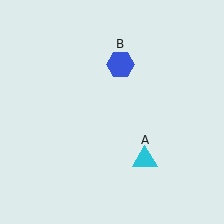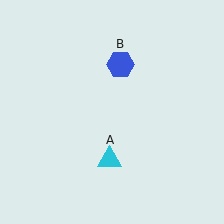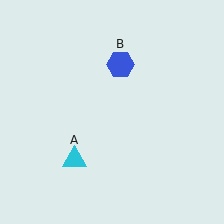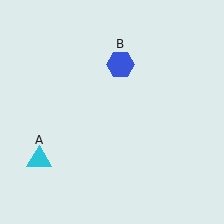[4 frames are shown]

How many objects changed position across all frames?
1 object changed position: cyan triangle (object A).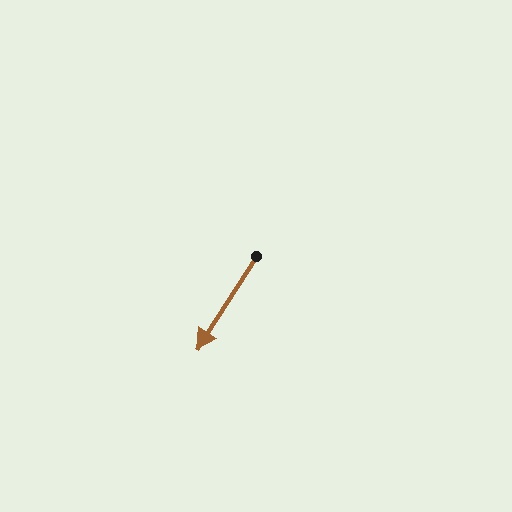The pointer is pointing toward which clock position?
Roughly 7 o'clock.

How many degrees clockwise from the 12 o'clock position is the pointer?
Approximately 212 degrees.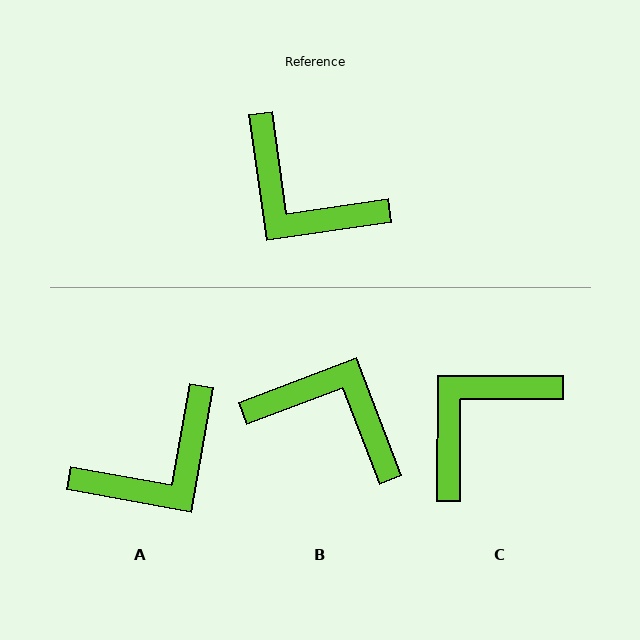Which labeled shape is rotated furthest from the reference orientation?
B, about 167 degrees away.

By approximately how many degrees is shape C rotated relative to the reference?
Approximately 98 degrees clockwise.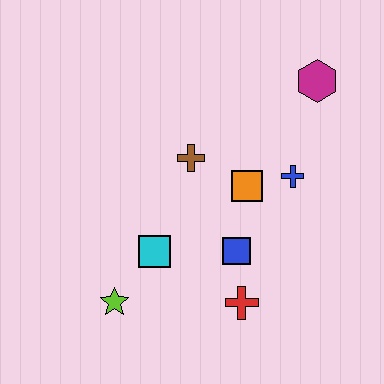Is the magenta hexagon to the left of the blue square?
No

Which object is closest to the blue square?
The red cross is closest to the blue square.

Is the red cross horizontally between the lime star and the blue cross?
Yes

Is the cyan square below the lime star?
No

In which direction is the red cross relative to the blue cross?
The red cross is below the blue cross.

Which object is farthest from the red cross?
The magenta hexagon is farthest from the red cross.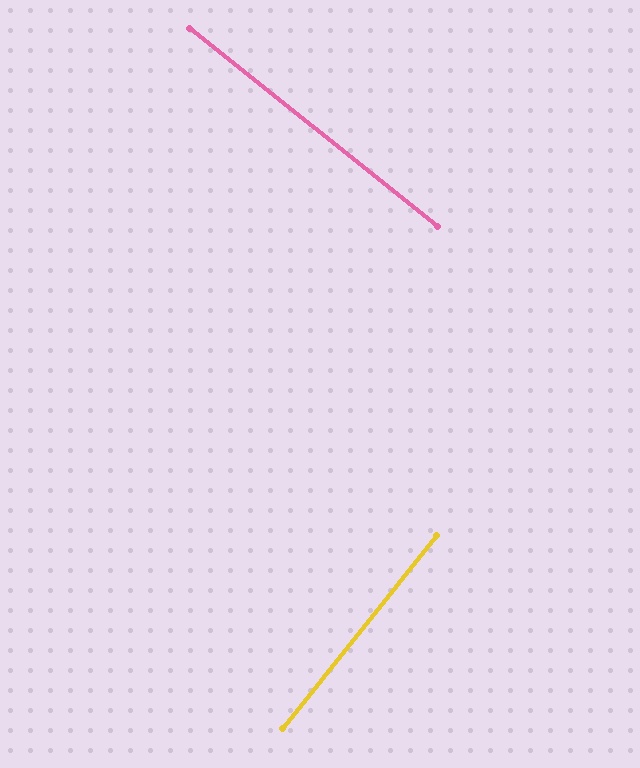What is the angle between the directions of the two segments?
Approximately 90 degrees.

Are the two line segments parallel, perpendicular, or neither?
Perpendicular — they meet at approximately 90°.